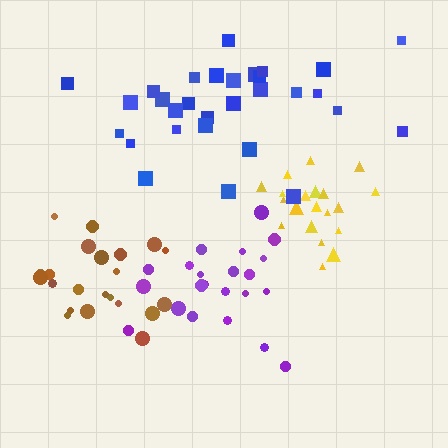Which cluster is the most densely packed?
Yellow.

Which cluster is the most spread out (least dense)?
Blue.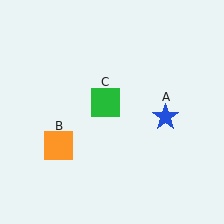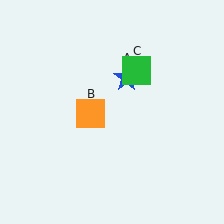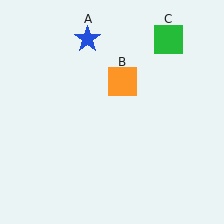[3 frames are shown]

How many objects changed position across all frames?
3 objects changed position: blue star (object A), orange square (object B), green square (object C).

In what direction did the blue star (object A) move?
The blue star (object A) moved up and to the left.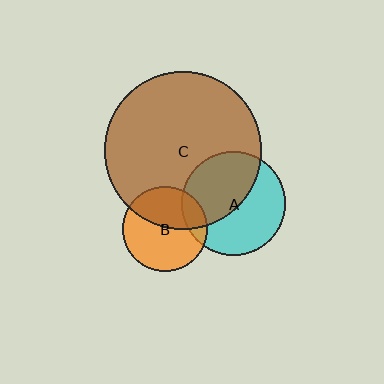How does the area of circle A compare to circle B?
Approximately 1.5 times.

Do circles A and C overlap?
Yes.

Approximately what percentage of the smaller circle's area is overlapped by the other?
Approximately 50%.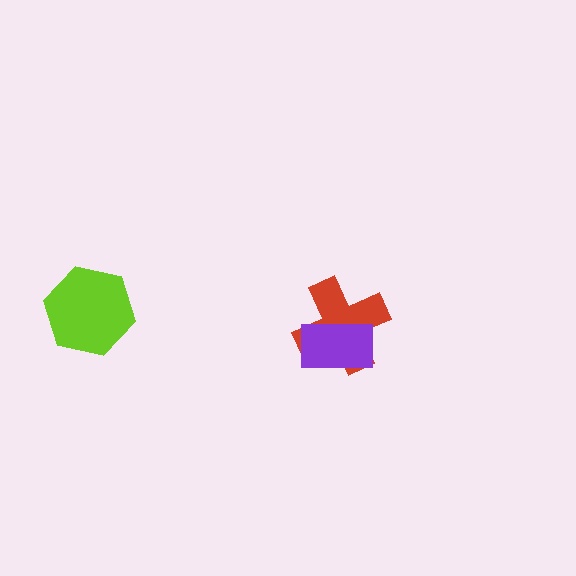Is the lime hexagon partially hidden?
No, no other shape covers it.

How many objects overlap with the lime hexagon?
0 objects overlap with the lime hexagon.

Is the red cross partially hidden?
Yes, it is partially covered by another shape.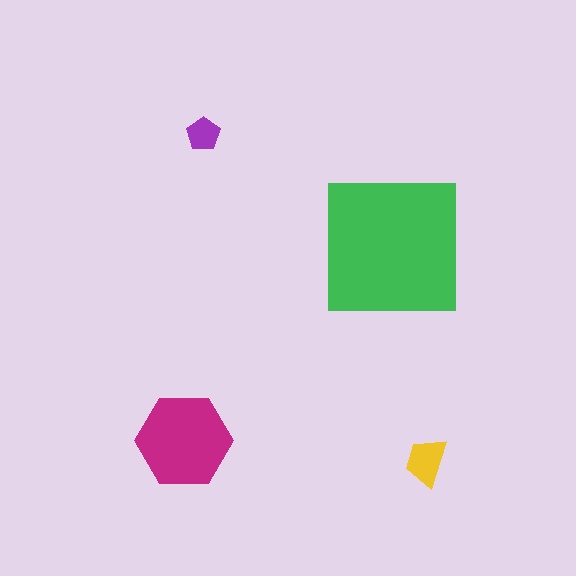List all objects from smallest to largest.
The purple pentagon, the yellow trapezoid, the magenta hexagon, the green square.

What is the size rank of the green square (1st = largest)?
1st.